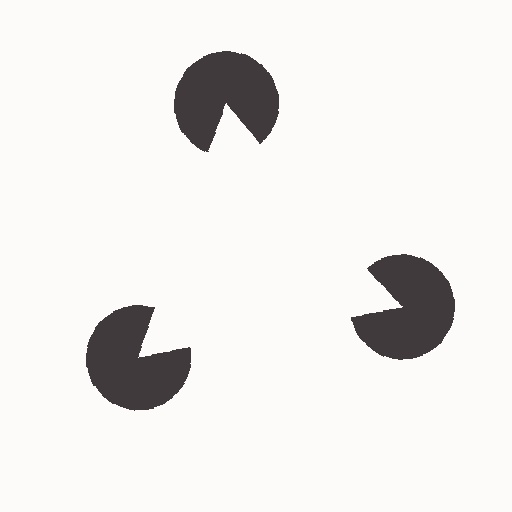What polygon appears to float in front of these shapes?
An illusory triangle — its edges are inferred from the aligned wedge cuts in the pac-man discs, not physically drawn.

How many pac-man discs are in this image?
There are 3 — one at each vertex of the illusory triangle.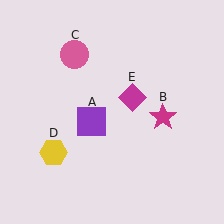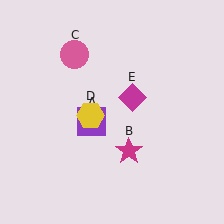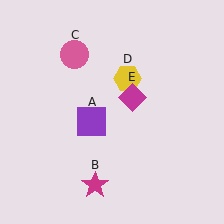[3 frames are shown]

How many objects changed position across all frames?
2 objects changed position: magenta star (object B), yellow hexagon (object D).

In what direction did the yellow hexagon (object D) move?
The yellow hexagon (object D) moved up and to the right.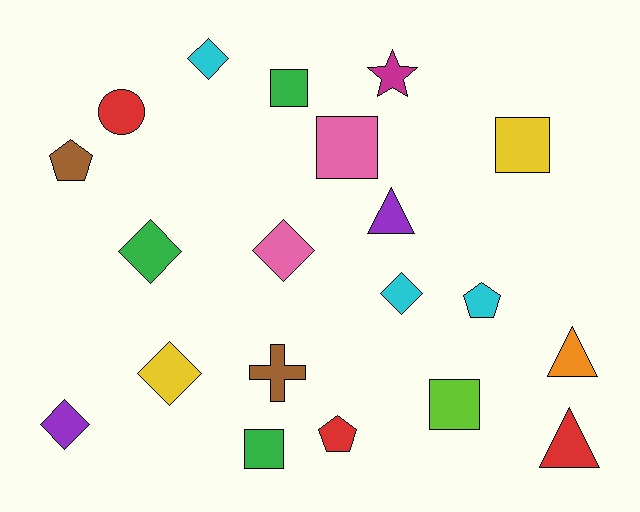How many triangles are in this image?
There are 3 triangles.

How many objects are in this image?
There are 20 objects.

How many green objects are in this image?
There are 3 green objects.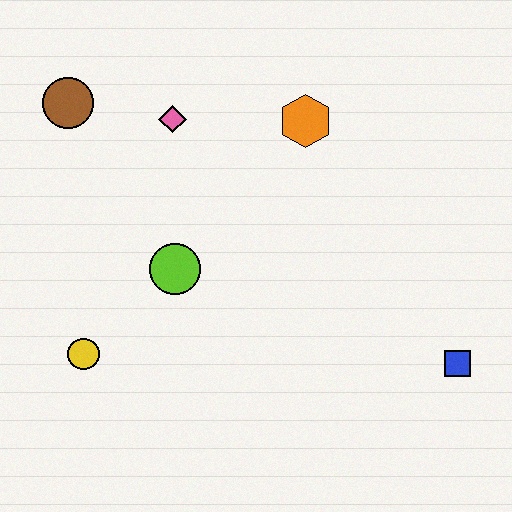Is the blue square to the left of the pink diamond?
No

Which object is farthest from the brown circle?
The blue square is farthest from the brown circle.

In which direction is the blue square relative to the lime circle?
The blue square is to the right of the lime circle.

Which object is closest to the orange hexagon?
The pink diamond is closest to the orange hexagon.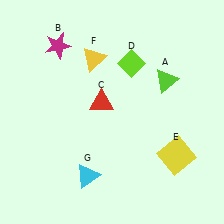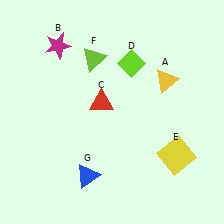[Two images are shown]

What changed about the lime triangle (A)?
In Image 1, A is lime. In Image 2, it changed to yellow.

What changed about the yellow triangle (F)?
In Image 1, F is yellow. In Image 2, it changed to lime.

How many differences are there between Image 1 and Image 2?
There are 3 differences between the two images.